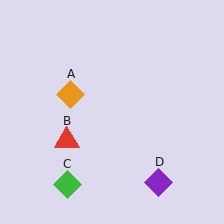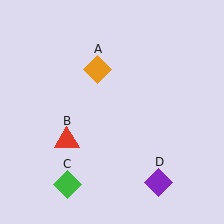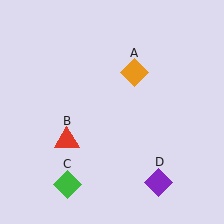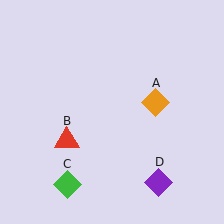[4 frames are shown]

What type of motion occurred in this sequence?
The orange diamond (object A) rotated clockwise around the center of the scene.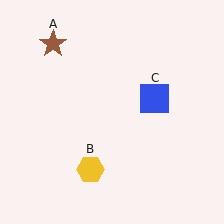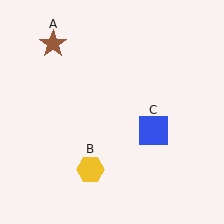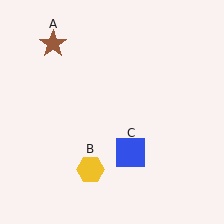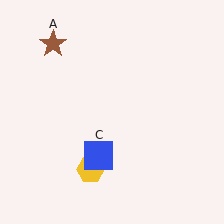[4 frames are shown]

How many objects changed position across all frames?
1 object changed position: blue square (object C).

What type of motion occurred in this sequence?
The blue square (object C) rotated clockwise around the center of the scene.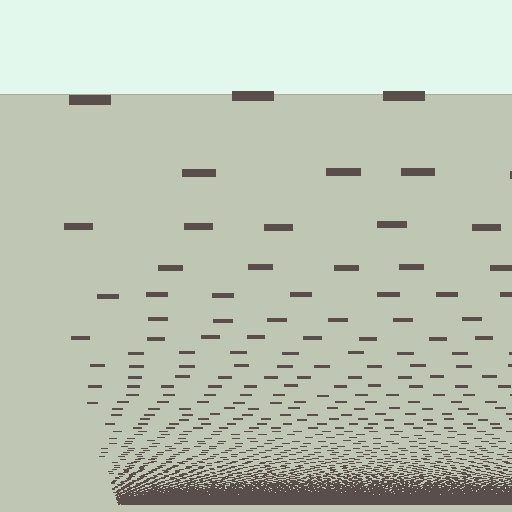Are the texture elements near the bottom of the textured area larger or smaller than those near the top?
Smaller. The gradient is inverted — elements near the bottom are smaller and denser.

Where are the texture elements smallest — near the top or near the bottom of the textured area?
Near the bottom.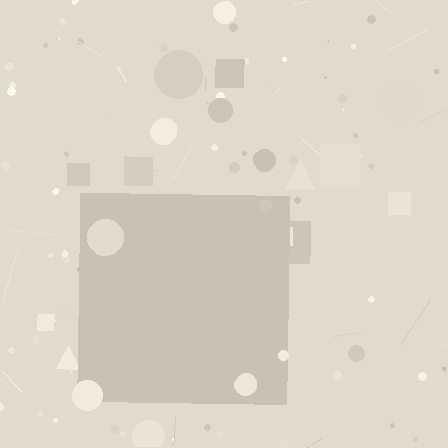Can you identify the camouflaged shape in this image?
The camouflaged shape is a square.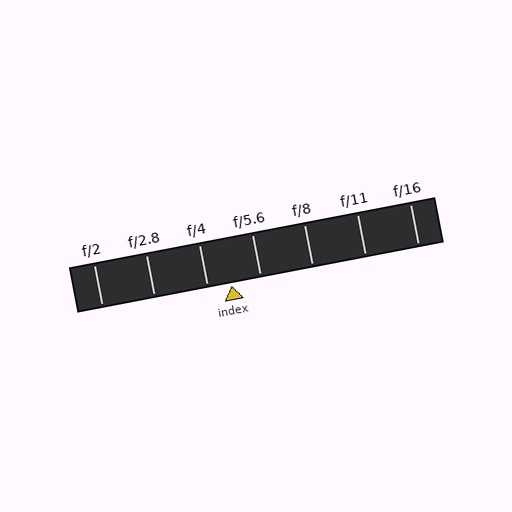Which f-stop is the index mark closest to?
The index mark is closest to f/4.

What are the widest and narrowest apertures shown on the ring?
The widest aperture shown is f/2 and the narrowest is f/16.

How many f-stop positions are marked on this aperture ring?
There are 7 f-stop positions marked.